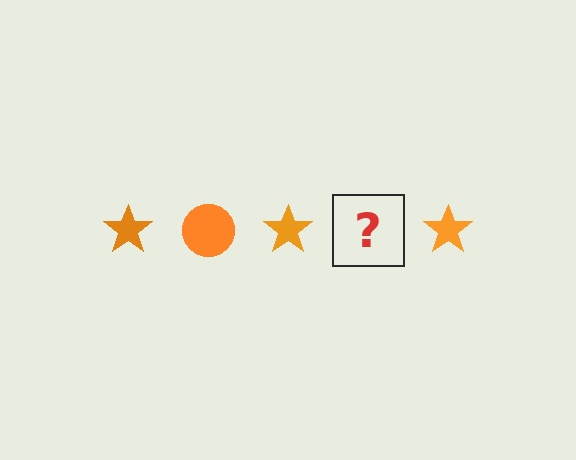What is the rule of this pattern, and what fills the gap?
The rule is that the pattern cycles through star, circle shapes in orange. The gap should be filled with an orange circle.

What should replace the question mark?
The question mark should be replaced with an orange circle.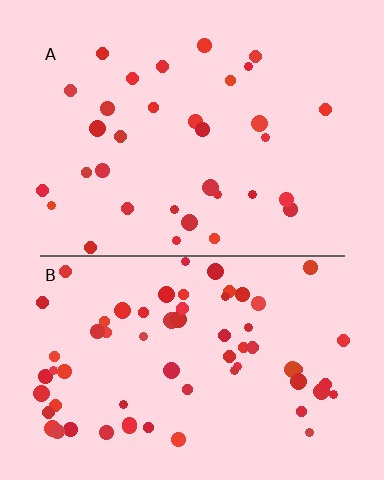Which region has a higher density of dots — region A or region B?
B (the bottom).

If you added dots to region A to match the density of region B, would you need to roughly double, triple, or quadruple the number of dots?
Approximately double.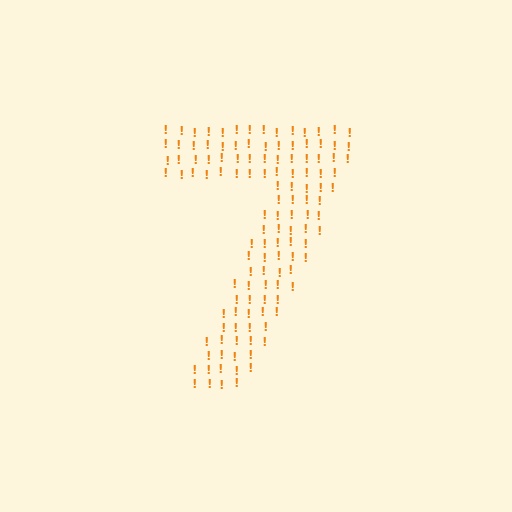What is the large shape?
The large shape is the digit 7.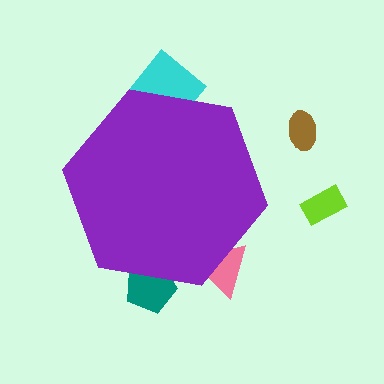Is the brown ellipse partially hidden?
No, the brown ellipse is fully visible.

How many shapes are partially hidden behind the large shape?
3 shapes are partially hidden.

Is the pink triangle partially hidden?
Yes, the pink triangle is partially hidden behind the purple hexagon.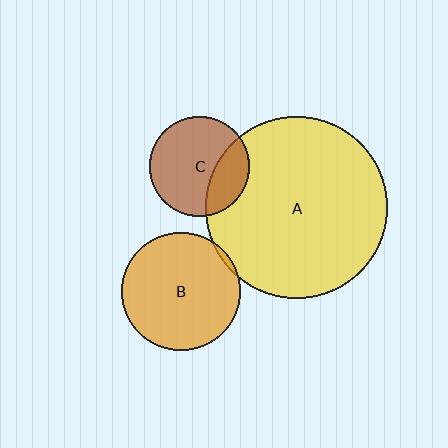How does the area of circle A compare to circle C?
Approximately 3.3 times.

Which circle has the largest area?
Circle A (yellow).